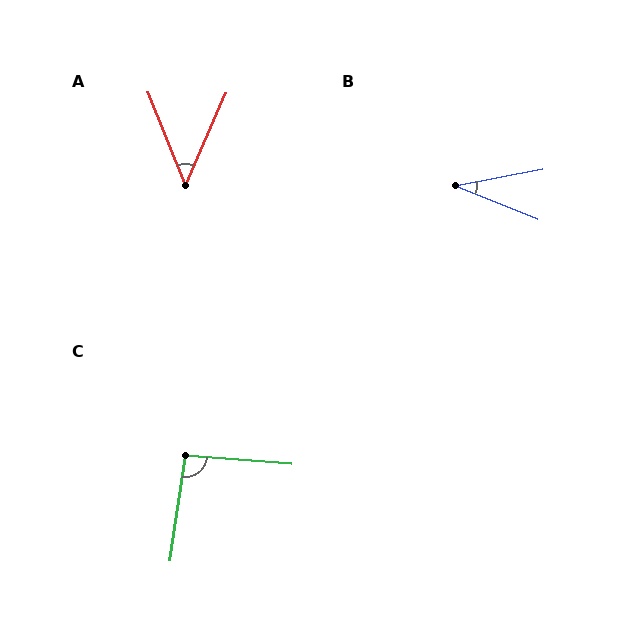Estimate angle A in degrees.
Approximately 45 degrees.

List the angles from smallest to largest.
B (33°), A (45°), C (94°).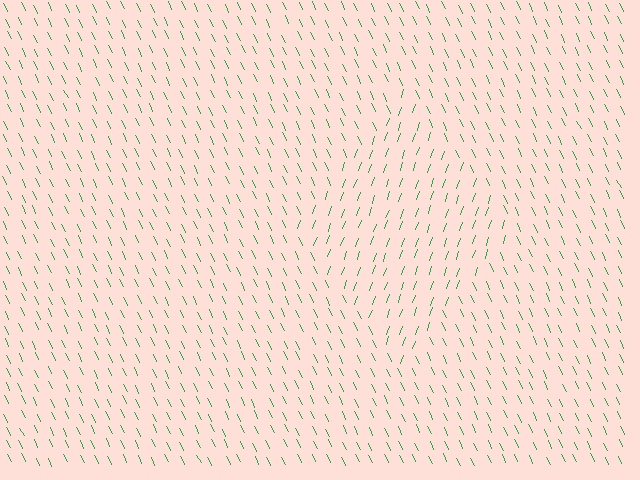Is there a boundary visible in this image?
Yes, there is a texture boundary formed by a change in line orientation.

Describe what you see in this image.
The image is filled with small green line segments. A diamond region in the image has lines oriented differently from the surrounding lines, creating a visible texture boundary.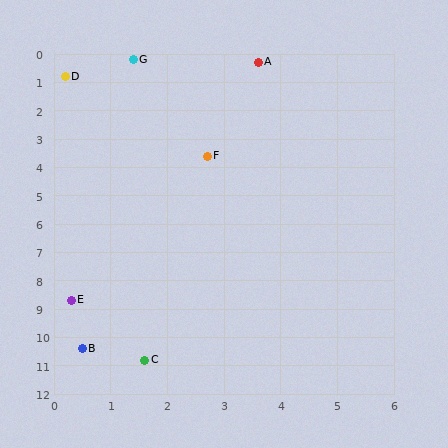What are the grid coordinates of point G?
Point G is at approximately (1.4, 0.2).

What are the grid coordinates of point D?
Point D is at approximately (0.2, 0.8).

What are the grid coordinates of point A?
Point A is at approximately (3.6, 0.3).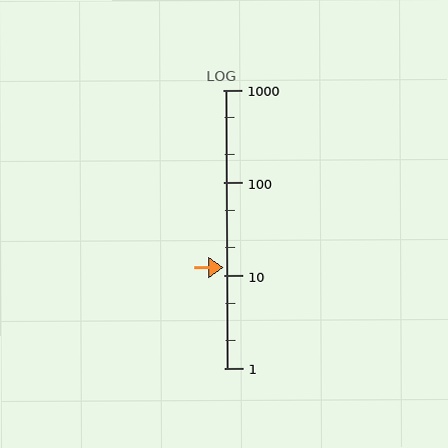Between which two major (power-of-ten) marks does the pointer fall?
The pointer is between 10 and 100.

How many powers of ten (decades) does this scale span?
The scale spans 3 decades, from 1 to 1000.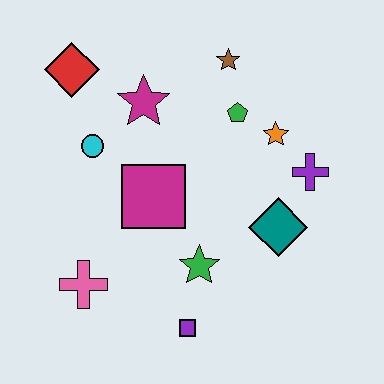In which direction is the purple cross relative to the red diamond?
The purple cross is to the right of the red diamond.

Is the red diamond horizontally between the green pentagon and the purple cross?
No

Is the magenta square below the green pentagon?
Yes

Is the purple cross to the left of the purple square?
No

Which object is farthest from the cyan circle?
The purple cross is farthest from the cyan circle.